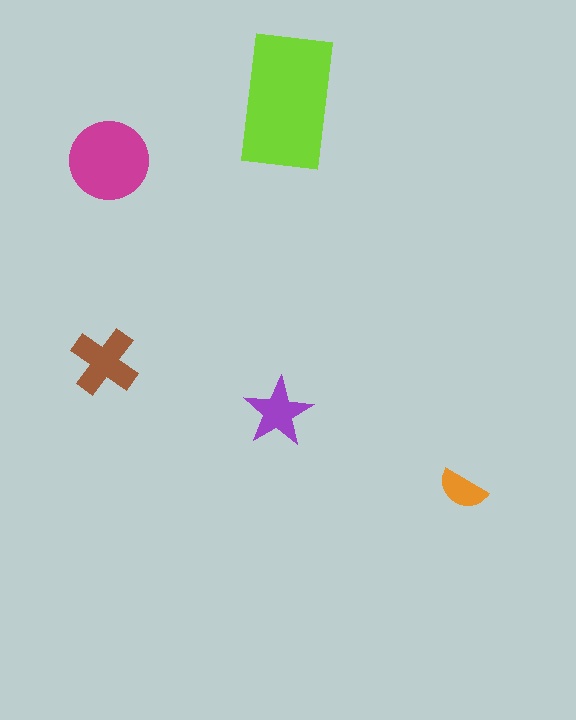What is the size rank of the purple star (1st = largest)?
4th.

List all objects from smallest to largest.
The orange semicircle, the purple star, the brown cross, the magenta circle, the lime rectangle.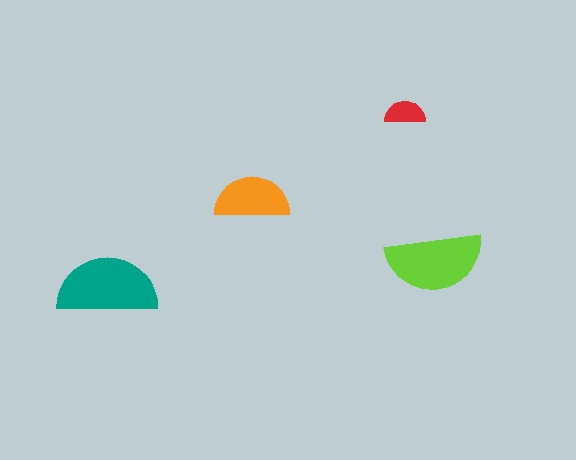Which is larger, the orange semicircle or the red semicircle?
The orange one.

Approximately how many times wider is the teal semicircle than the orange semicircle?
About 1.5 times wider.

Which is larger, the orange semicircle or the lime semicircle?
The lime one.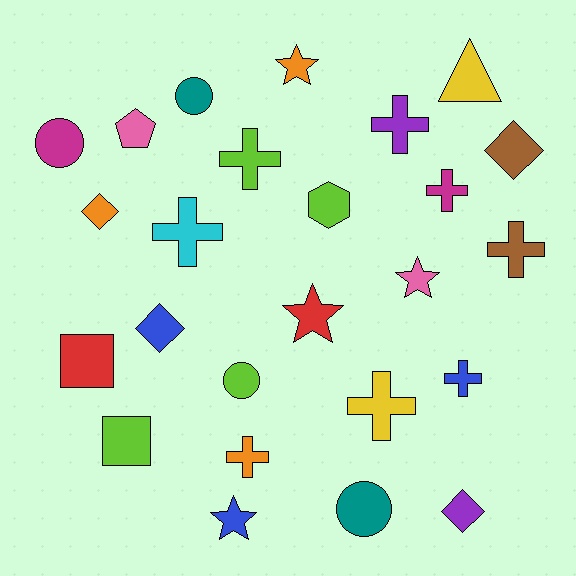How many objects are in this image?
There are 25 objects.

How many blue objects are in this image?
There are 3 blue objects.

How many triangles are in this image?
There is 1 triangle.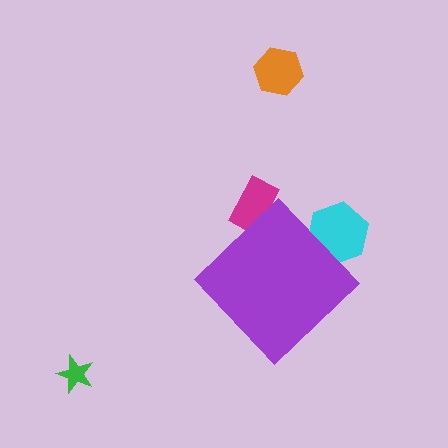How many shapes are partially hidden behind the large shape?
2 shapes are partially hidden.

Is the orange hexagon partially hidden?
No, the orange hexagon is fully visible.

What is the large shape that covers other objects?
A purple diamond.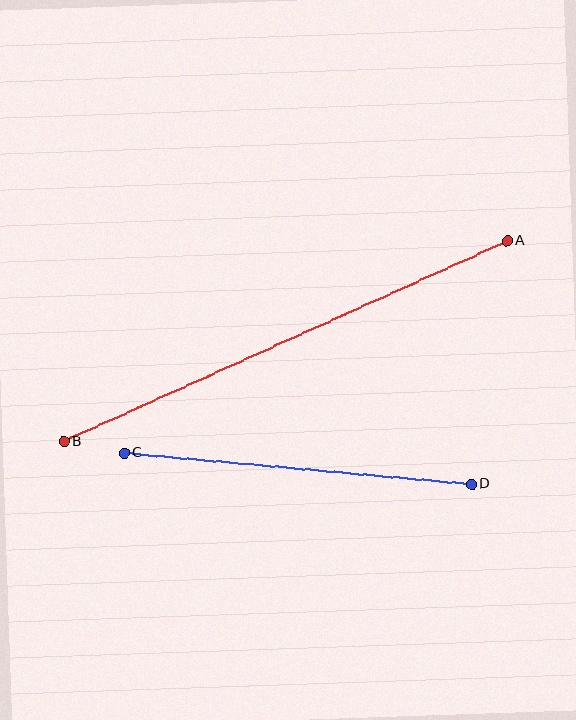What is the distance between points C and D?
The distance is approximately 349 pixels.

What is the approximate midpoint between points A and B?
The midpoint is at approximately (286, 341) pixels.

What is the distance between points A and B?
The distance is approximately 486 pixels.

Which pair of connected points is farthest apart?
Points A and B are farthest apart.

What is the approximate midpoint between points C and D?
The midpoint is at approximately (298, 468) pixels.